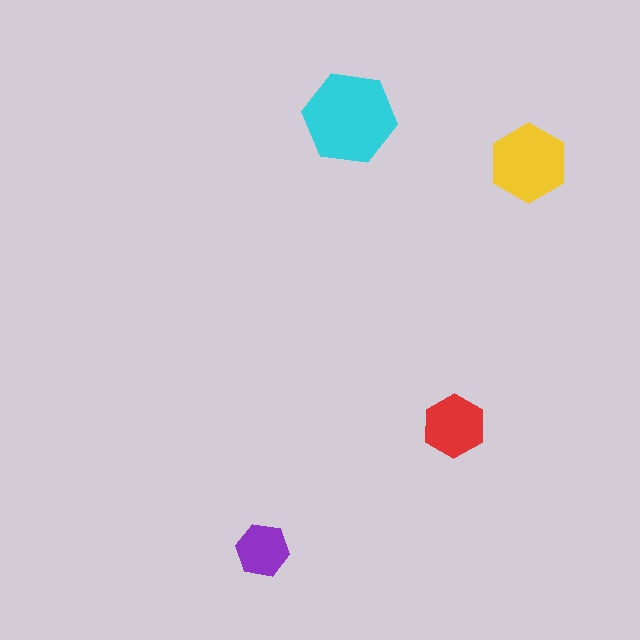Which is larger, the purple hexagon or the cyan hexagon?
The cyan one.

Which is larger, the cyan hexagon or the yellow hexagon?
The cyan one.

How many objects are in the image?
There are 4 objects in the image.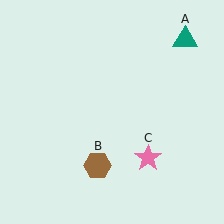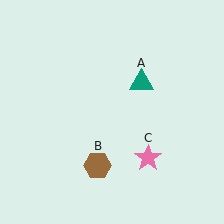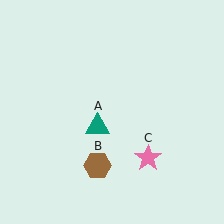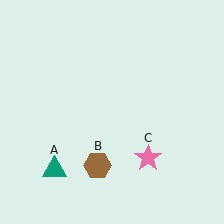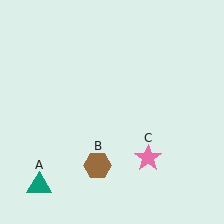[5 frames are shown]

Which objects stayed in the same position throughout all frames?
Brown hexagon (object B) and pink star (object C) remained stationary.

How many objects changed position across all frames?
1 object changed position: teal triangle (object A).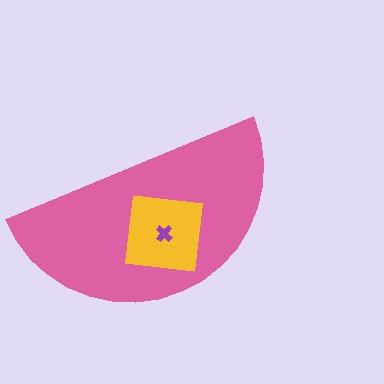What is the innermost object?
The purple cross.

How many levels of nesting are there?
3.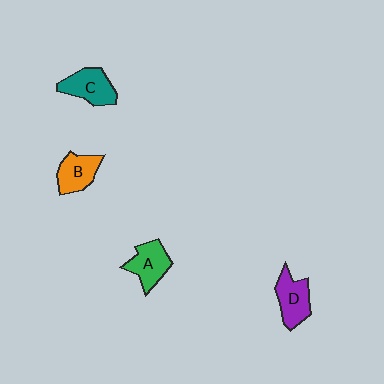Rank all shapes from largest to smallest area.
From largest to smallest: C (teal), D (purple), A (green), B (orange).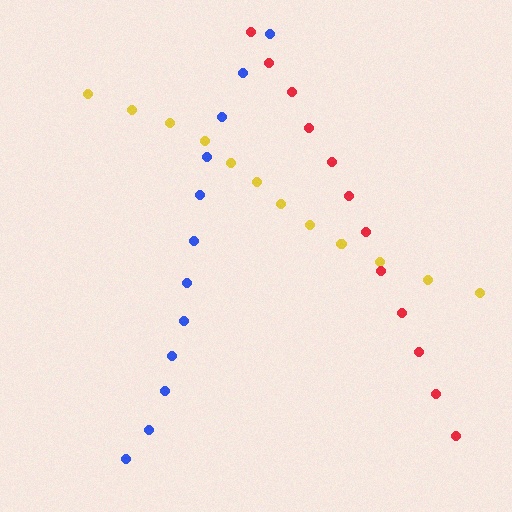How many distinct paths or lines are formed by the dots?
There are 3 distinct paths.